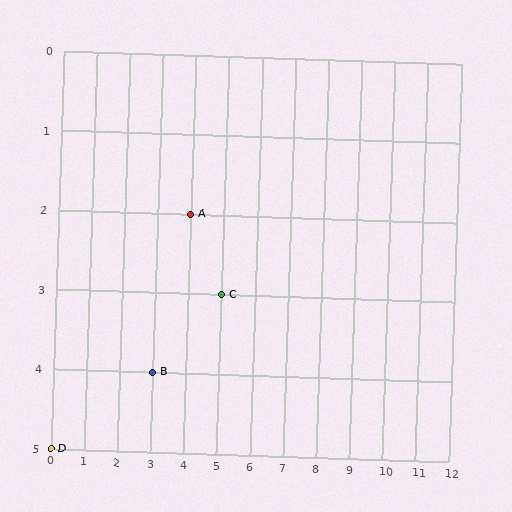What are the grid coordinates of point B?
Point B is at grid coordinates (3, 4).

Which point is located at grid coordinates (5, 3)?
Point C is at (5, 3).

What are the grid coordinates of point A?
Point A is at grid coordinates (4, 2).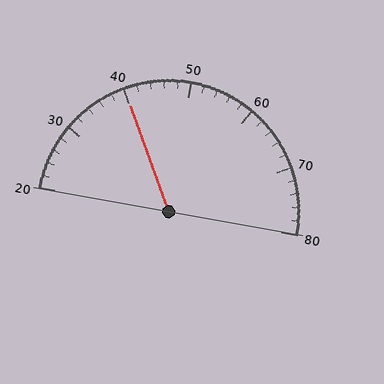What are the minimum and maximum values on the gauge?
The gauge ranges from 20 to 80.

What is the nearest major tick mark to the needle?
The nearest major tick mark is 40.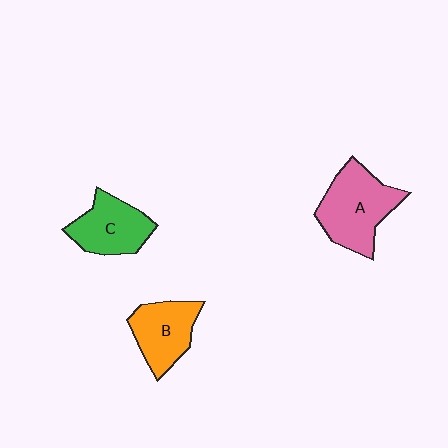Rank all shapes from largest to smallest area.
From largest to smallest: A (pink), C (green), B (orange).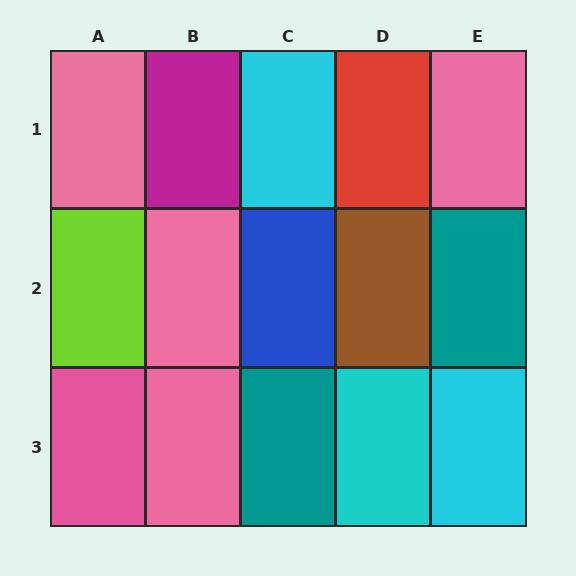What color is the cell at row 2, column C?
Blue.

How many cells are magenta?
1 cell is magenta.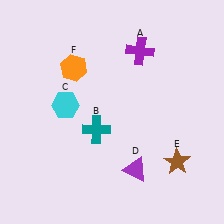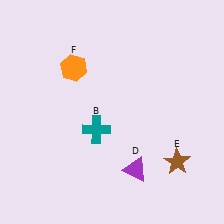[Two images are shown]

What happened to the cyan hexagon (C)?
The cyan hexagon (C) was removed in Image 2. It was in the top-left area of Image 1.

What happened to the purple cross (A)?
The purple cross (A) was removed in Image 2. It was in the top-right area of Image 1.